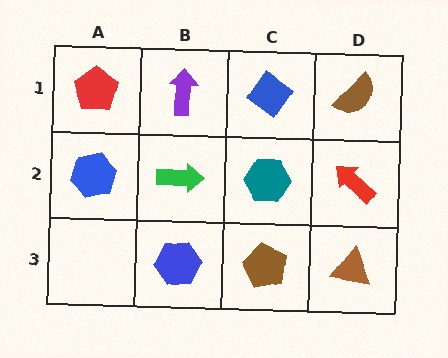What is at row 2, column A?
A blue hexagon.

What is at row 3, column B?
A blue hexagon.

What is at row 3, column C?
A brown pentagon.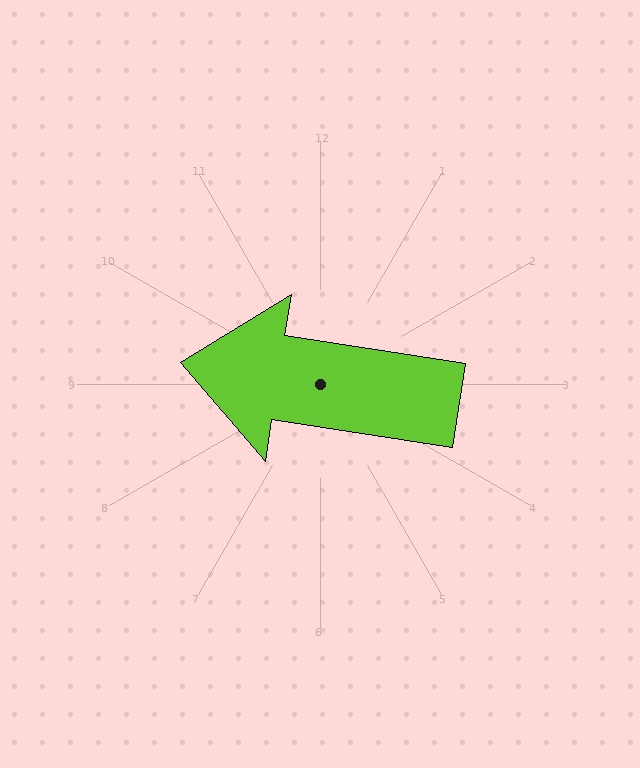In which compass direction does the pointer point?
West.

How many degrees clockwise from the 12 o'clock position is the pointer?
Approximately 279 degrees.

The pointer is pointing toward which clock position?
Roughly 9 o'clock.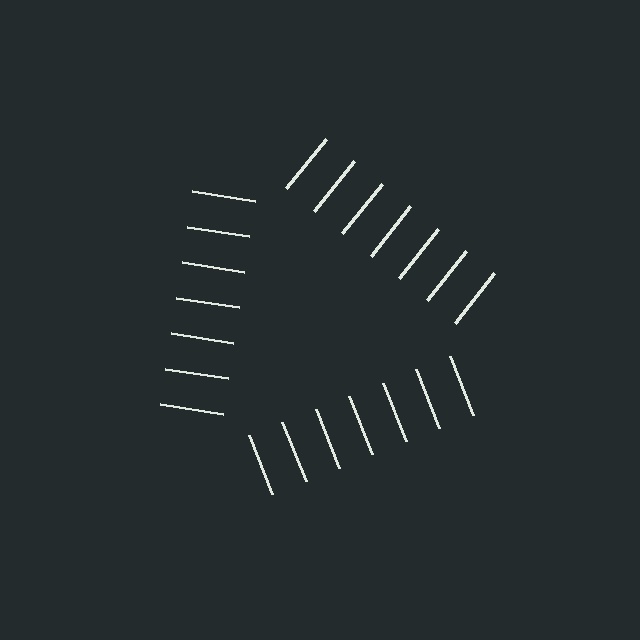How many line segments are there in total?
21 — 7 along each of the 3 edges.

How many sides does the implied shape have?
3 sides — the line-ends trace a triangle.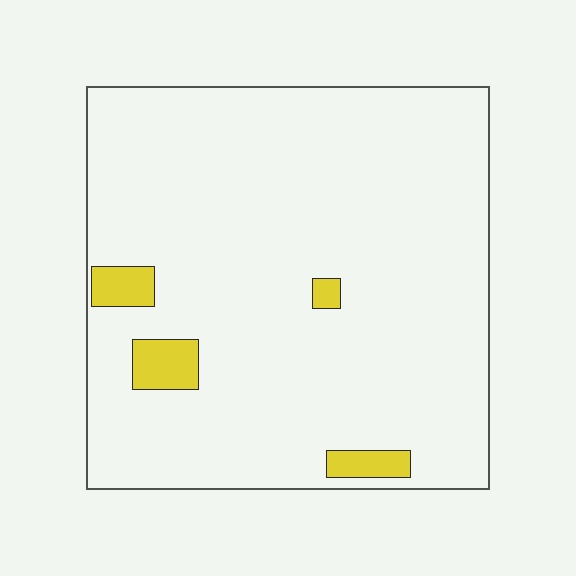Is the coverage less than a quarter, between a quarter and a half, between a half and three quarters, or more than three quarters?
Less than a quarter.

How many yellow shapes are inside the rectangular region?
4.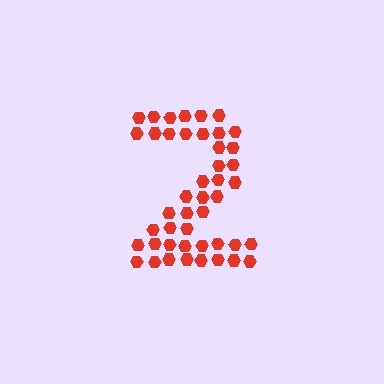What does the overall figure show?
The overall figure shows the digit 2.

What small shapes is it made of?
It is made of small hexagons.